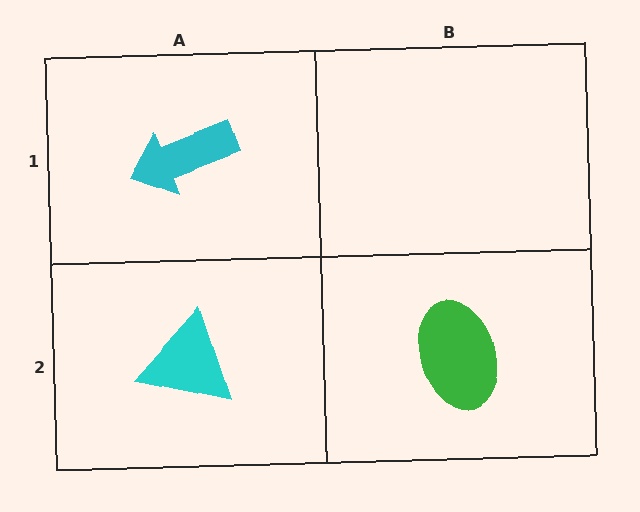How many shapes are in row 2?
2 shapes.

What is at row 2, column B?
A green ellipse.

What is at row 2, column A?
A cyan triangle.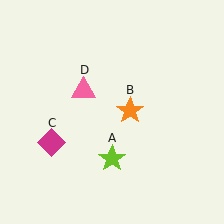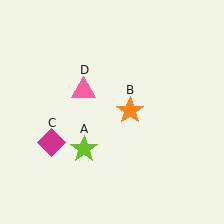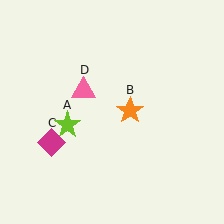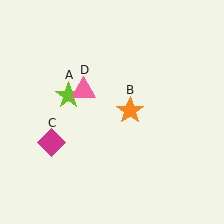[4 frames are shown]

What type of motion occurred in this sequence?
The lime star (object A) rotated clockwise around the center of the scene.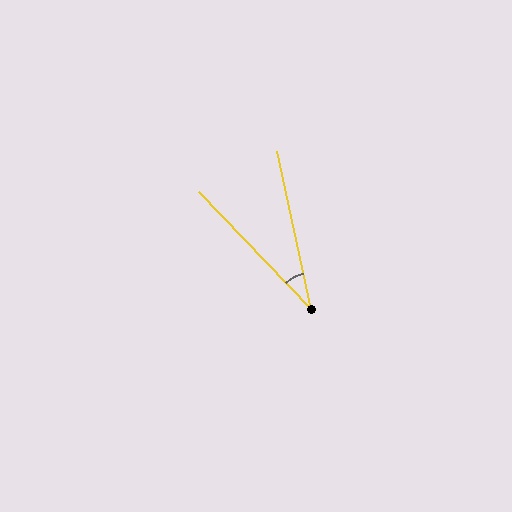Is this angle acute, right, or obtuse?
It is acute.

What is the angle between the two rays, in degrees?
Approximately 32 degrees.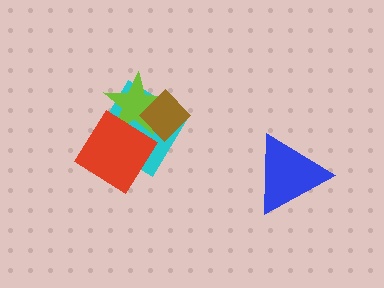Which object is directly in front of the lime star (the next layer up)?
The brown diamond is directly in front of the lime star.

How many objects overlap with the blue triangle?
0 objects overlap with the blue triangle.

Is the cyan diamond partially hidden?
Yes, it is partially covered by another shape.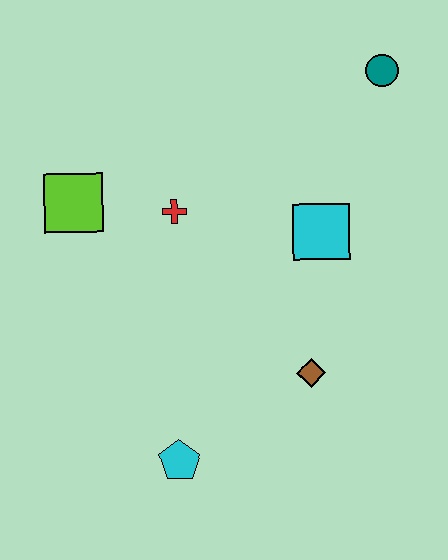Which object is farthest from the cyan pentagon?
The teal circle is farthest from the cyan pentagon.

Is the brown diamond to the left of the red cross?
No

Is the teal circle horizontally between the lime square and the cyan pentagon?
No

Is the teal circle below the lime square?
No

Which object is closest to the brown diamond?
The cyan square is closest to the brown diamond.